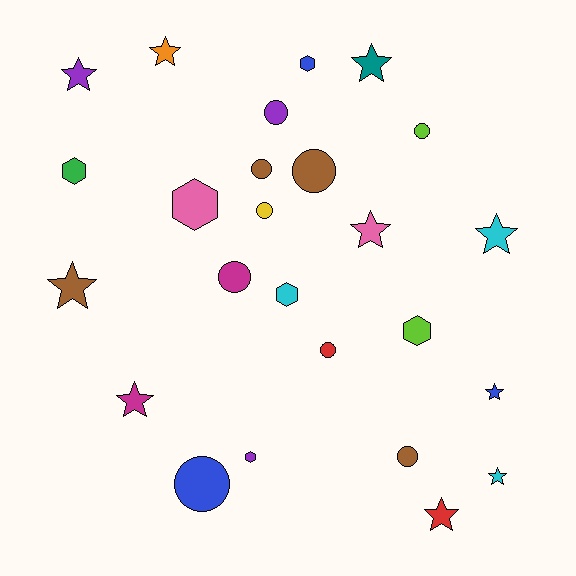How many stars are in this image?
There are 10 stars.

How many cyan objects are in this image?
There are 3 cyan objects.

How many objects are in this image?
There are 25 objects.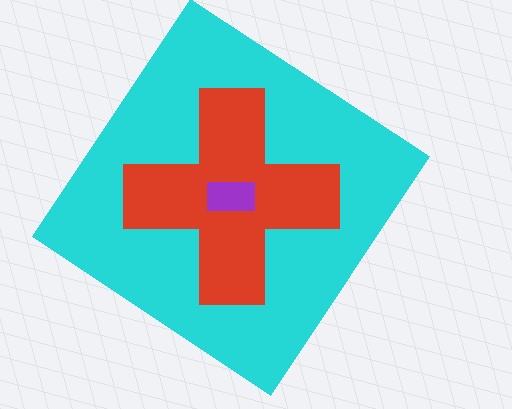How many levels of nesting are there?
3.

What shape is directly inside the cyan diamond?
The red cross.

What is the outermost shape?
The cyan diamond.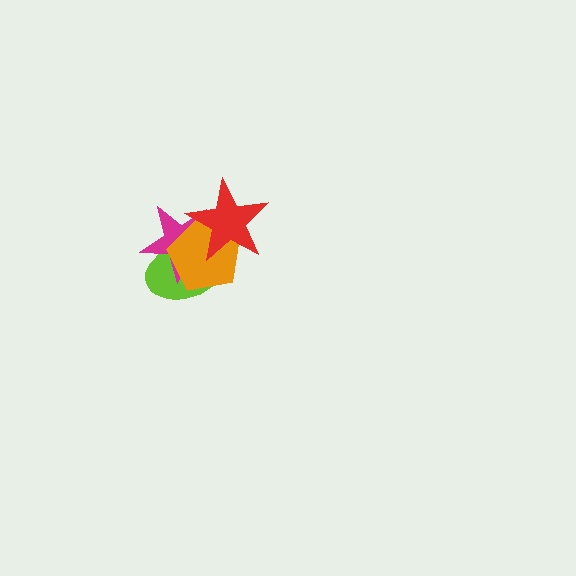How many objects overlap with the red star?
3 objects overlap with the red star.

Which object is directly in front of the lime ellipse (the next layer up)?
The magenta star is directly in front of the lime ellipse.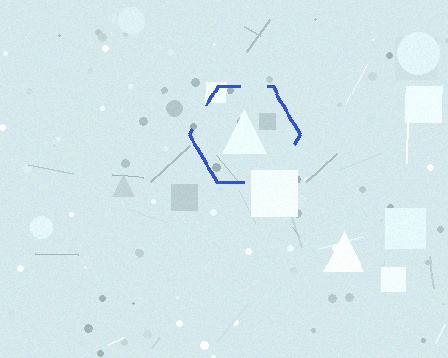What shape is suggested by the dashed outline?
The dashed outline suggests a hexagon.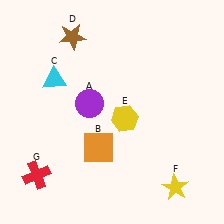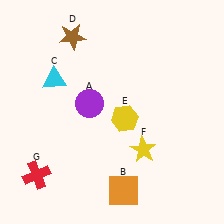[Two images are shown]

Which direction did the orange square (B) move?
The orange square (B) moved down.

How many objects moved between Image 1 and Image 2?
2 objects moved between the two images.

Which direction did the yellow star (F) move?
The yellow star (F) moved up.